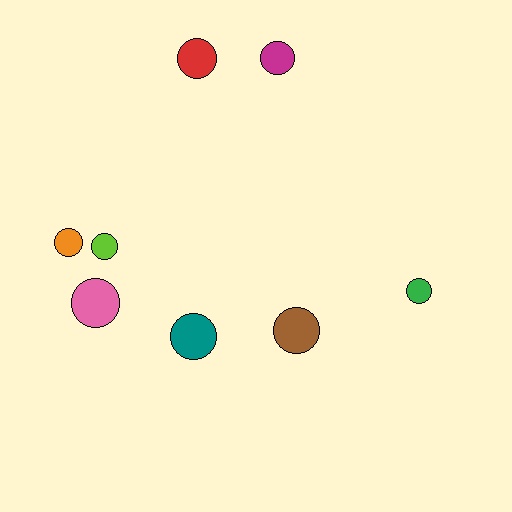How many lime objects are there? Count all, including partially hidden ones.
There is 1 lime object.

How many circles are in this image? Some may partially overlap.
There are 8 circles.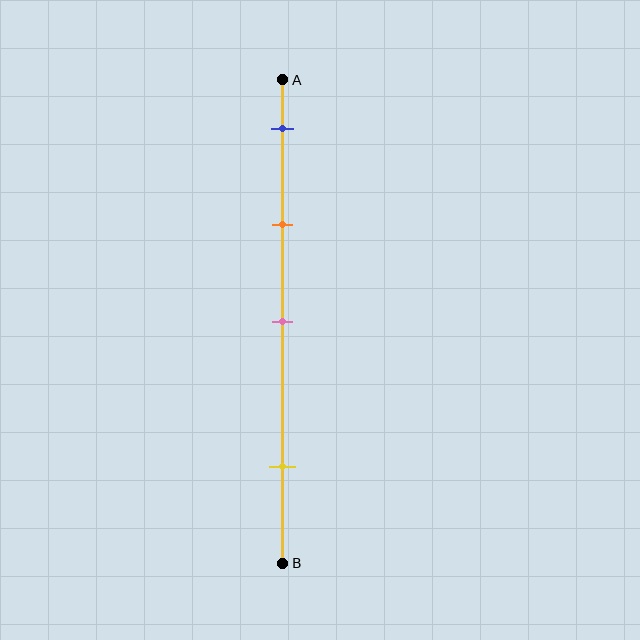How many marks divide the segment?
There are 4 marks dividing the segment.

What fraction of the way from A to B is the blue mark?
The blue mark is approximately 10% (0.1) of the way from A to B.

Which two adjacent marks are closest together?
The blue and orange marks are the closest adjacent pair.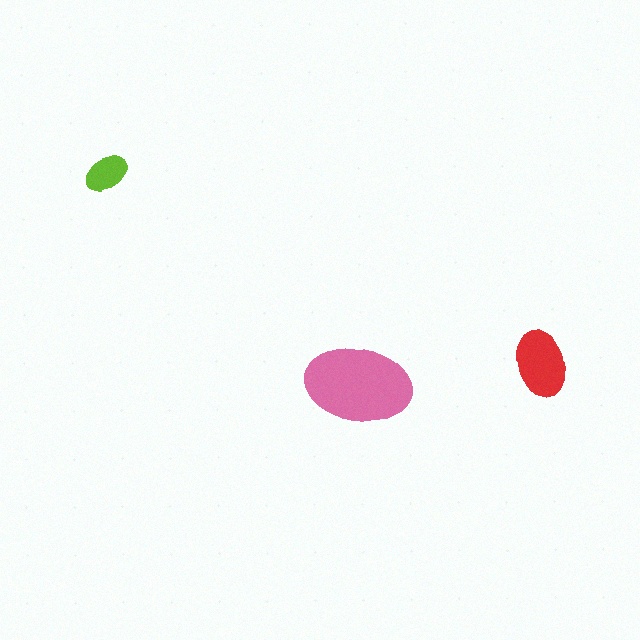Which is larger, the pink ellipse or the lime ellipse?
The pink one.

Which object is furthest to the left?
The lime ellipse is leftmost.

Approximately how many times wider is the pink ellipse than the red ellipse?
About 1.5 times wider.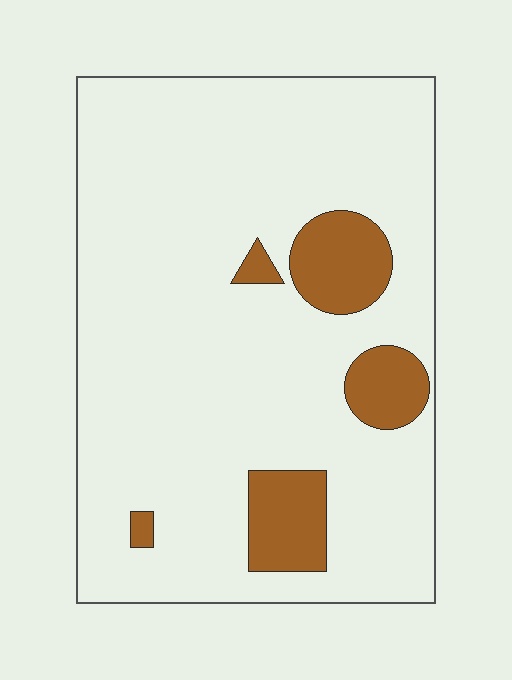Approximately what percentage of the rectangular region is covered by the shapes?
Approximately 15%.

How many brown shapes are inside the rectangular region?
5.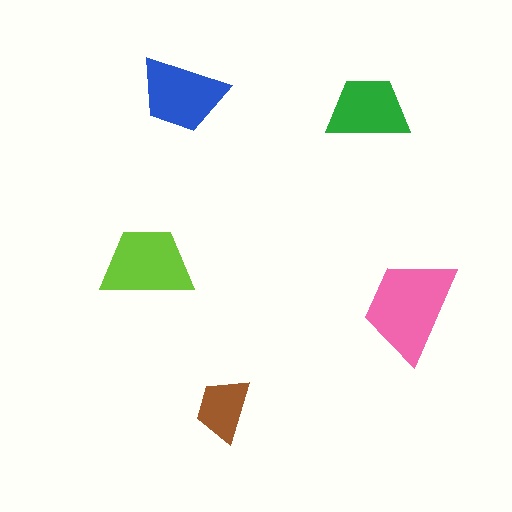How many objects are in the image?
There are 5 objects in the image.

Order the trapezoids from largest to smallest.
the pink one, the lime one, the blue one, the green one, the brown one.